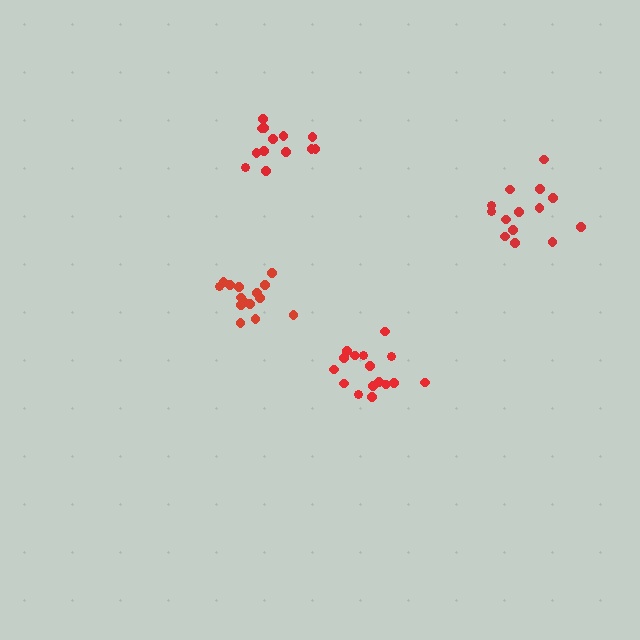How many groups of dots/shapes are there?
There are 4 groups.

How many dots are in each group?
Group 1: 15 dots, Group 2: 16 dots, Group 3: 14 dots, Group 4: 13 dots (58 total).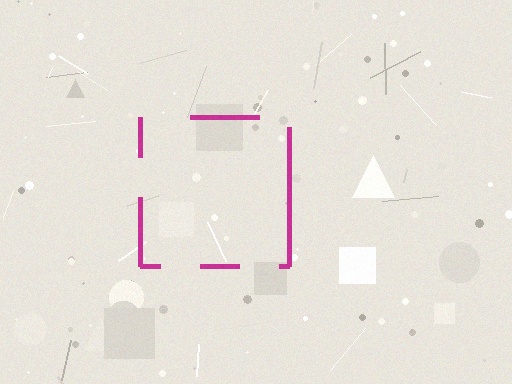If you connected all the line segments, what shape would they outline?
They would outline a square.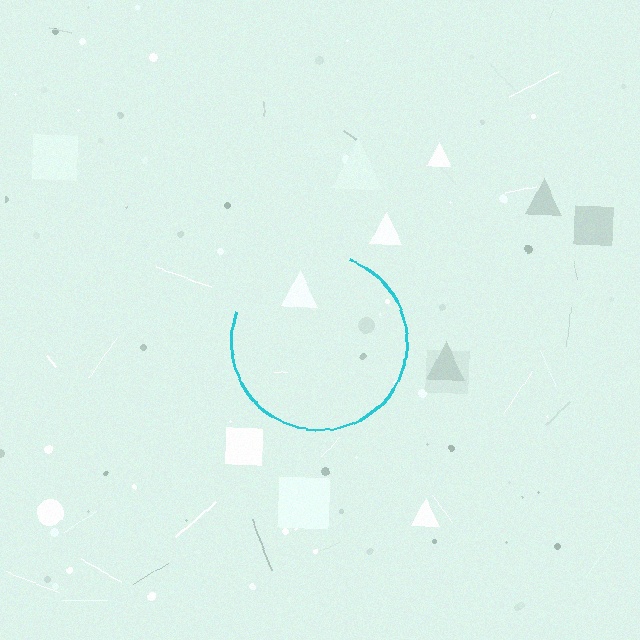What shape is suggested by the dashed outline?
The dashed outline suggests a circle.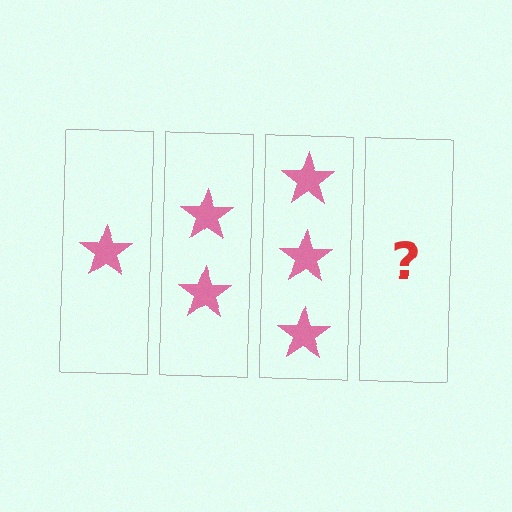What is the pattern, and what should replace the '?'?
The pattern is that each step adds one more star. The '?' should be 4 stars.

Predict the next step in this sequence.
The next step is 4 stars.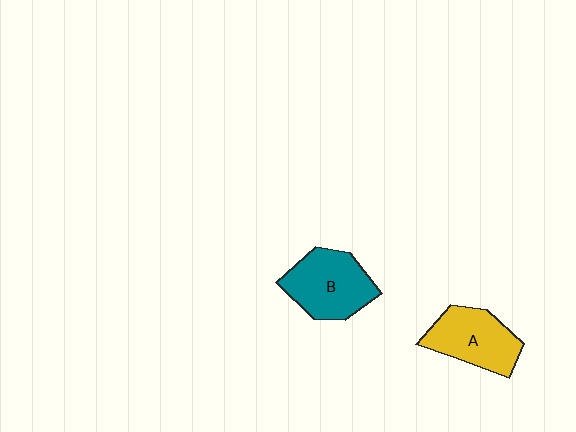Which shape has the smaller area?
Shape A (yellow).